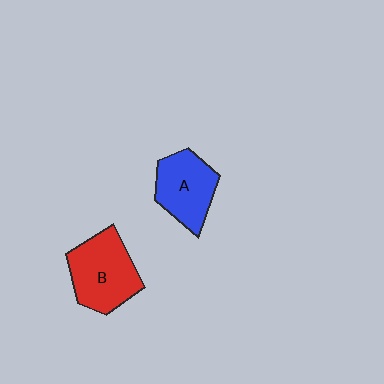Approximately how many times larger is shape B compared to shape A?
Approximately 1.2 times.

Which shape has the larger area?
Shape B (red).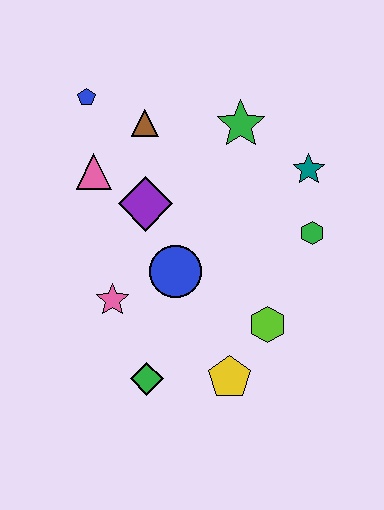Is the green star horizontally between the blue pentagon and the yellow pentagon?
No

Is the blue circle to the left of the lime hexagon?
Yes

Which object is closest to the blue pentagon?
The brown triangle is closest to the blue pentagon.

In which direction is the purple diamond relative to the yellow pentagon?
The purple diamond is above the yellow pentagon.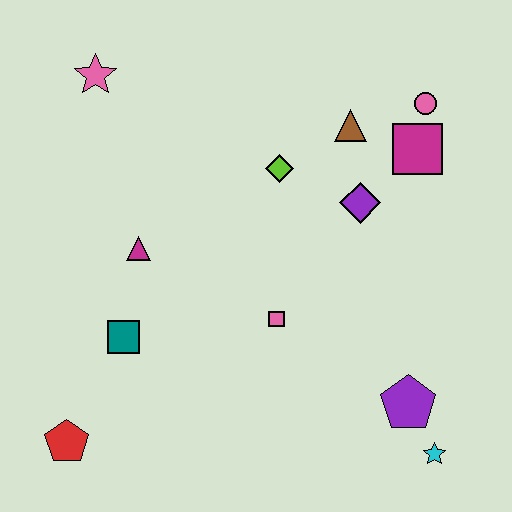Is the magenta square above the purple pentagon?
Yes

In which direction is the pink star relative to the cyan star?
The pink star is above the cyan star.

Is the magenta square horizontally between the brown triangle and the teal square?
No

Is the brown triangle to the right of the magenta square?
No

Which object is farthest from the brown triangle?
The red pentagon is farthest from the brown triangle.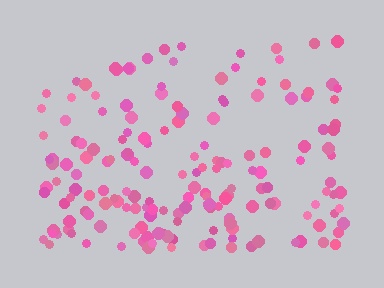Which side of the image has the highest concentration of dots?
The bottom.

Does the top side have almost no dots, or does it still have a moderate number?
Still a moderate number, just noticeably fewer than the bottom.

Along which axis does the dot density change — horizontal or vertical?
Vertical.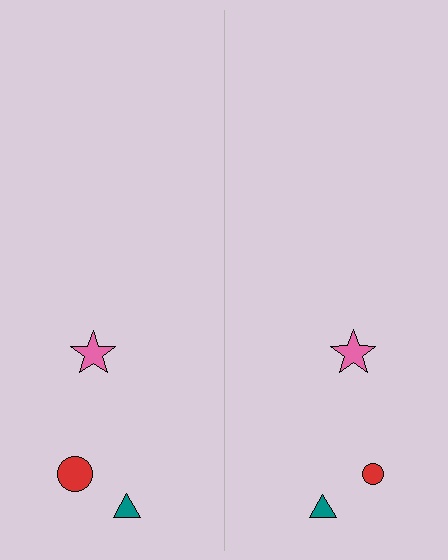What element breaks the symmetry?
The red circle on the right side has a different size than its mirror counterpart.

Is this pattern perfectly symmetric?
No, the pattern is not perfectly symmetric. The red circle on the right side has a different size than its mirror counterpart.